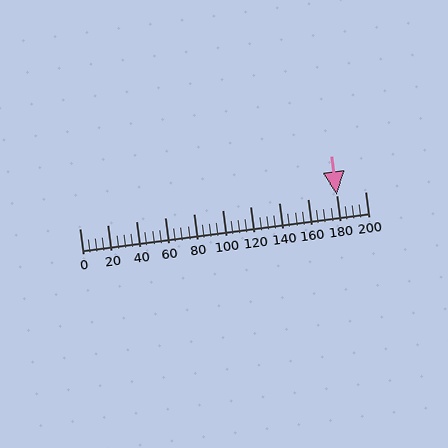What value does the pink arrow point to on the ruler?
The pink arrow points to approximately 180.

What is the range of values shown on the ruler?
The ruler shows values from 0 to 200.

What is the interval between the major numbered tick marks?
The major tick marks are spaced 20 units apart.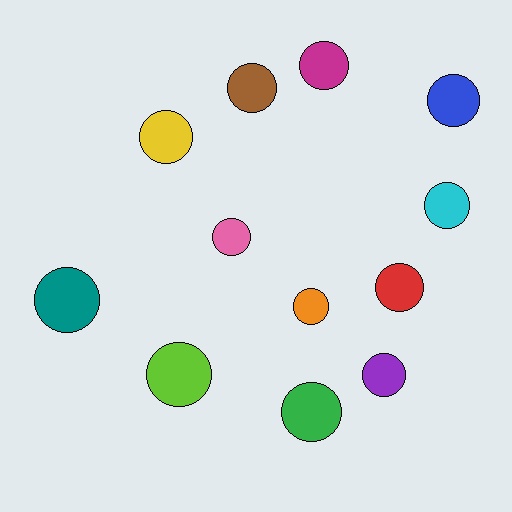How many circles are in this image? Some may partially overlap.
There are 12 circles.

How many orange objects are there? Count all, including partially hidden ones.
There is 1 orange object.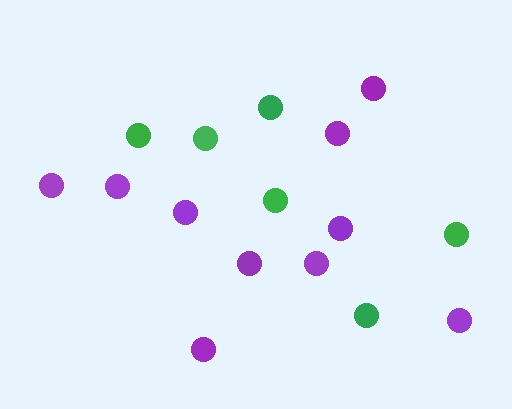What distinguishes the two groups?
There are 2 groups: one group of purple circles (10) and one group of green circles (6).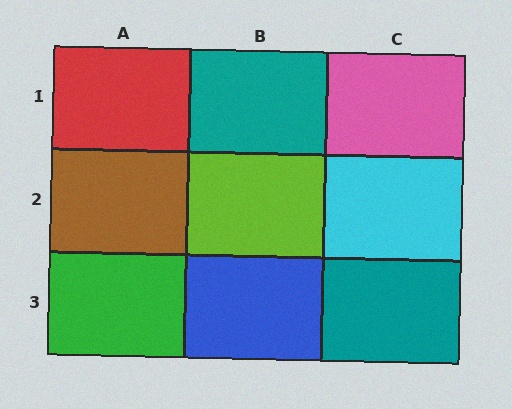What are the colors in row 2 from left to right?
Brown, lime, cyan.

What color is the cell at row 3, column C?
Teal.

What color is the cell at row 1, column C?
Pink.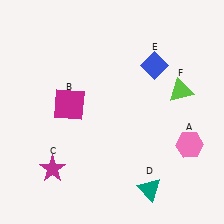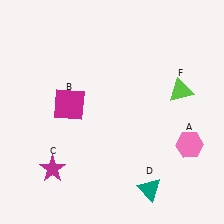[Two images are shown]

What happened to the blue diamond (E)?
The blue diamond (E) was removed in Image 2. It was in the top-right area of Image 1.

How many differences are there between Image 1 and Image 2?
There is 1 difference between the two images.